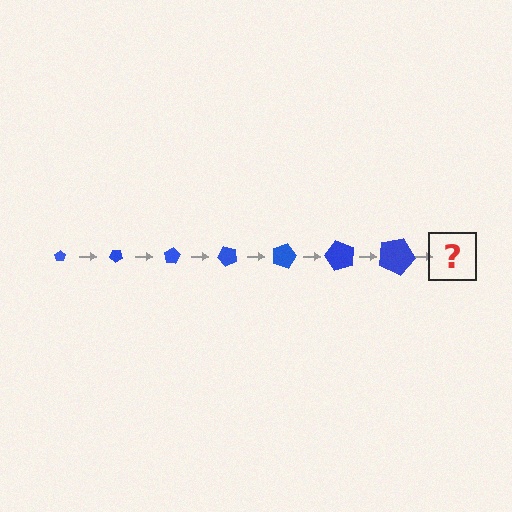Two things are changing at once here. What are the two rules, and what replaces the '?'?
The two rules are that the pentagon grows larger each step and it rotates 40 degrees each step. The '?' should be a pentagon, larger than the previous one and rotated 280 degrees from the start.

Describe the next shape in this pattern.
It should be a pentagon, larger than the previous one and rotated 280 degrees from the start.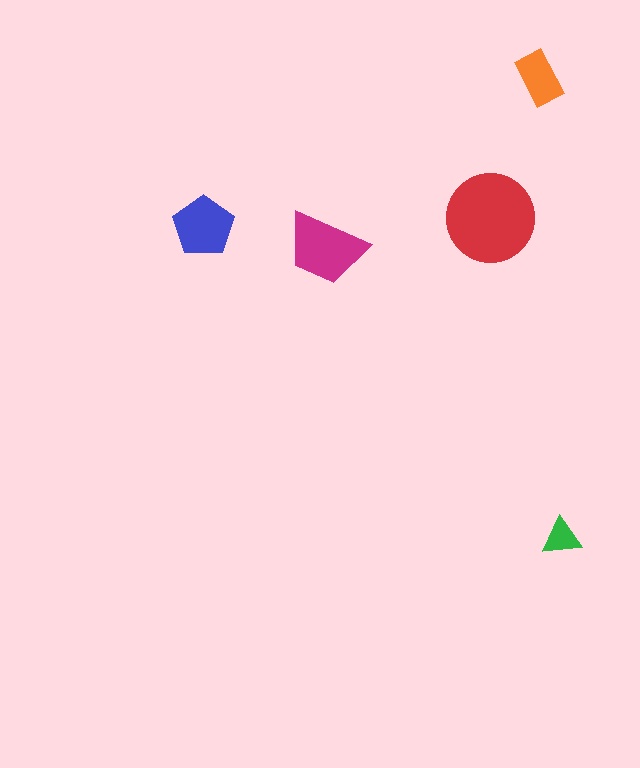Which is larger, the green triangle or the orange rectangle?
The orange rectangle.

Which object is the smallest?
The green triangle.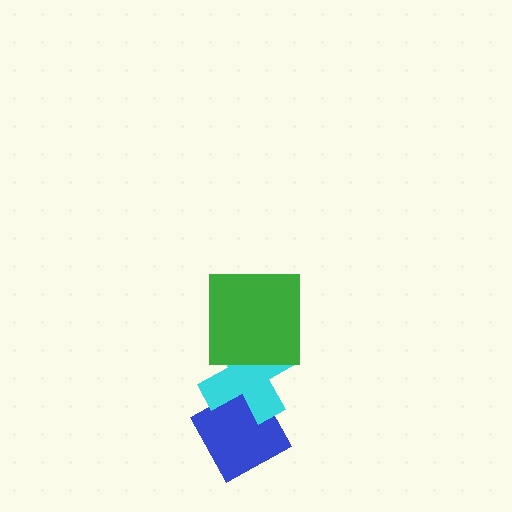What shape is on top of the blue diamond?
The cyan cross is on top of the blue diamond.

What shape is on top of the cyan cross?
The green square is on top of the cyan cross.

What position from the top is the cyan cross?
The cyan cross is 2nd from the top.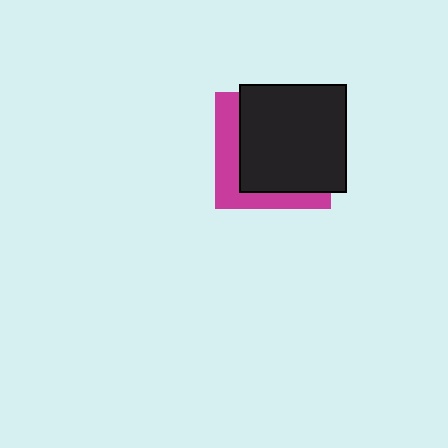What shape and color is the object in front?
The object in front is a black square.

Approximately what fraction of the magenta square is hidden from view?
Roughly 69% of the magenta square is hidden behind the black square.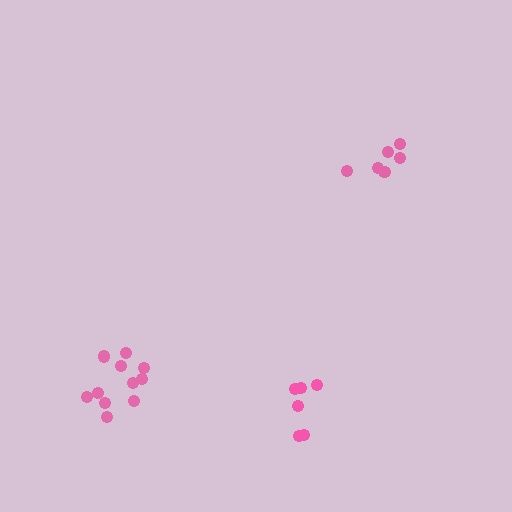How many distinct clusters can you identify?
There are 3 distinct clusters.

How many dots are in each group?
Group 1: 6 dots, Group 2: 6 dots, Group 3: 11 dots (23 total).